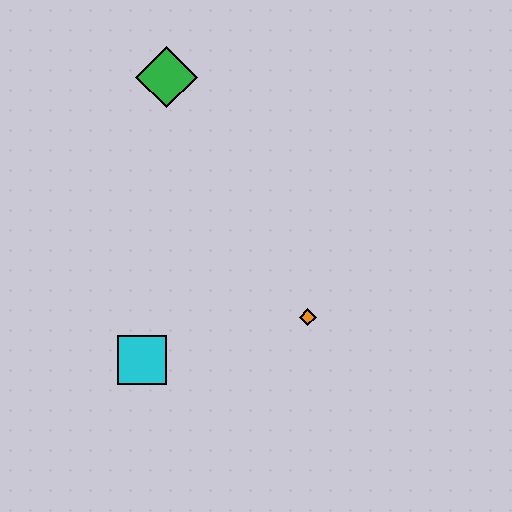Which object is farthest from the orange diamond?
The green diamond is farthest from the orange diamond.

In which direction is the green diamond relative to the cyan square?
The green diamond is above the cyan square.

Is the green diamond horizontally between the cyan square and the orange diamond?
Yes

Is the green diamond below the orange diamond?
No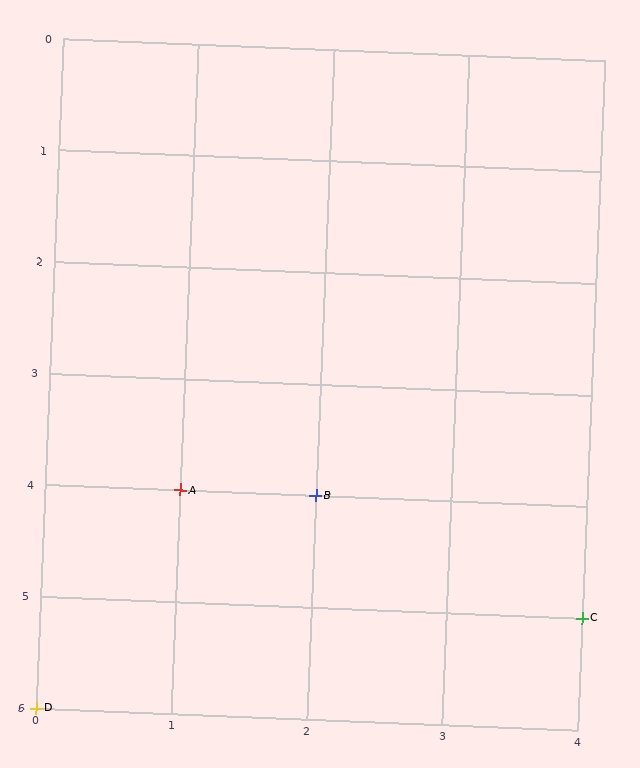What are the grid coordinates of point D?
Point D is at grid coordinates (0, 6).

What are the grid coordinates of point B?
Point B is at grid coordinates (2, 4).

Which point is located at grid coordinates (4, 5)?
Point C is at (4, 5).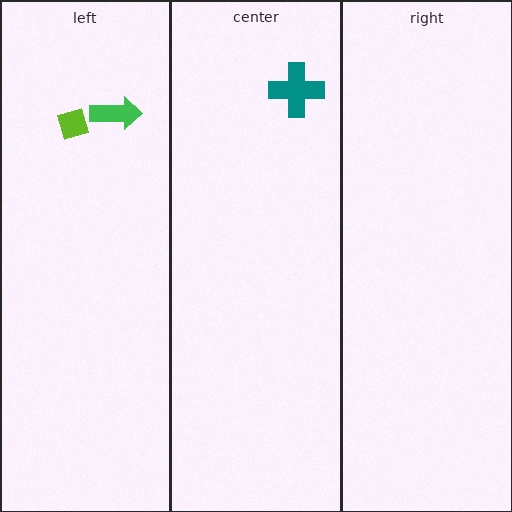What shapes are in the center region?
The teal cross.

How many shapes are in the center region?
1.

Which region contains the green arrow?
The left region.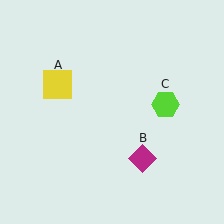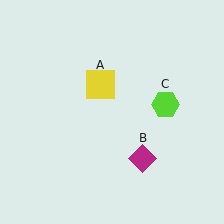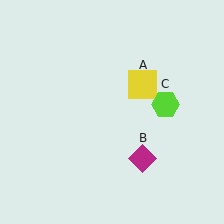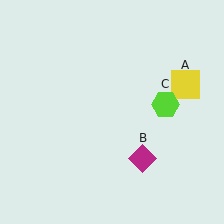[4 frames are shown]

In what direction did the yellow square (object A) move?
The yellow square (object A) moved right.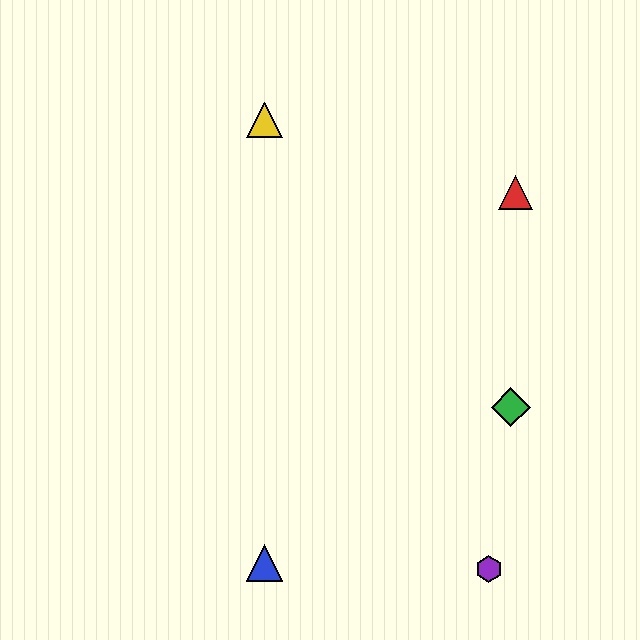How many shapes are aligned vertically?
2 shapes (the blue triangle, the yellow triangle) are aligned vertically.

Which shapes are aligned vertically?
The blue triangle, the yellow triangle are aligned vertically.